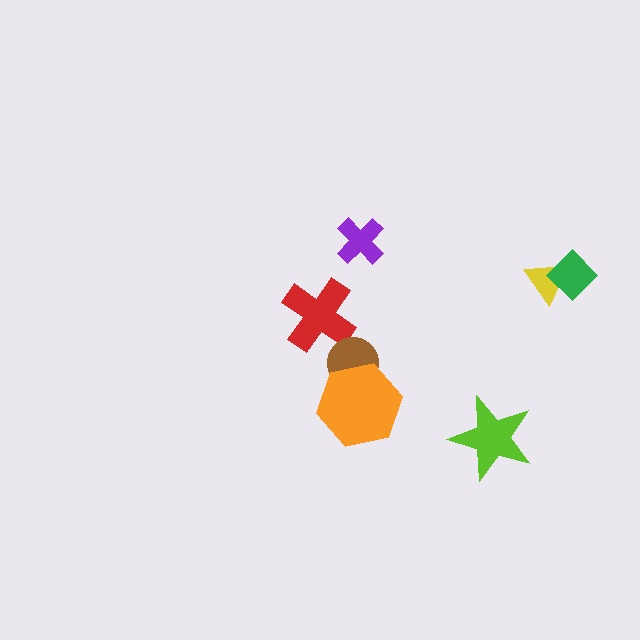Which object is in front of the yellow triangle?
The green diamond is in front of the yellow triangle.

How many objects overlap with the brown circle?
1 object overlaps with the brown circle.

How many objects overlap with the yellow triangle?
1 object overlaps with the yellow triangle.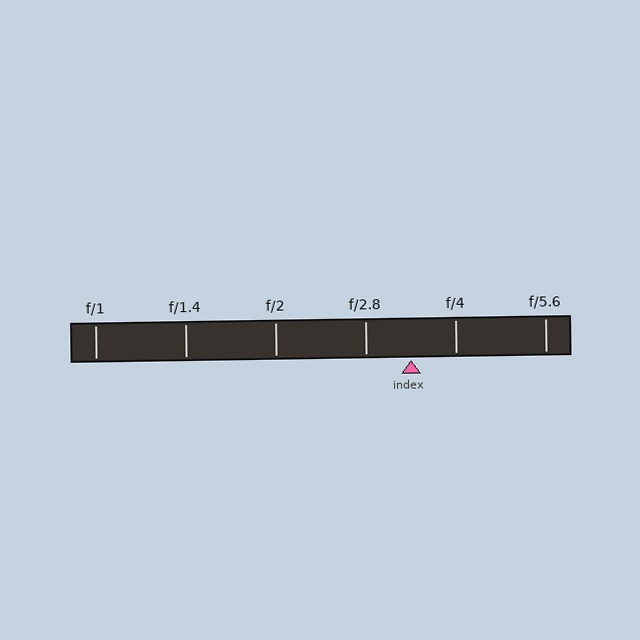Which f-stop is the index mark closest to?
The index mark is closest to f/4.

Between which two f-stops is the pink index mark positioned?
The index mark is between f/2.8 and f/4.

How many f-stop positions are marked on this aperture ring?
There are 6 f-stop positions marked.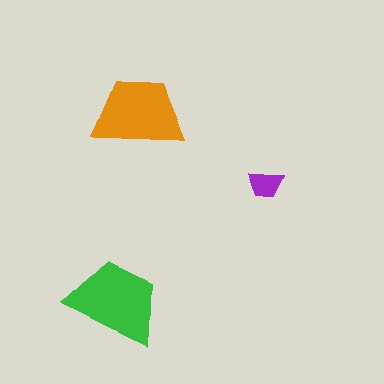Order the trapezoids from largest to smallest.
the green one, the orange one, the purple one.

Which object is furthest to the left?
The green trapezoid is leftmost.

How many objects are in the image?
There are 3 objects in the image.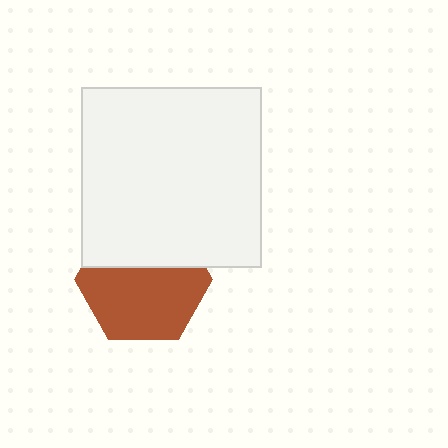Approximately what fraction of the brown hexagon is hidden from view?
Roughly 37% of the brown hexagon is hidden behind the white square.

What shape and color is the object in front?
The object in front is a white square.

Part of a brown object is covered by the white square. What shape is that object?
It is a hexagon.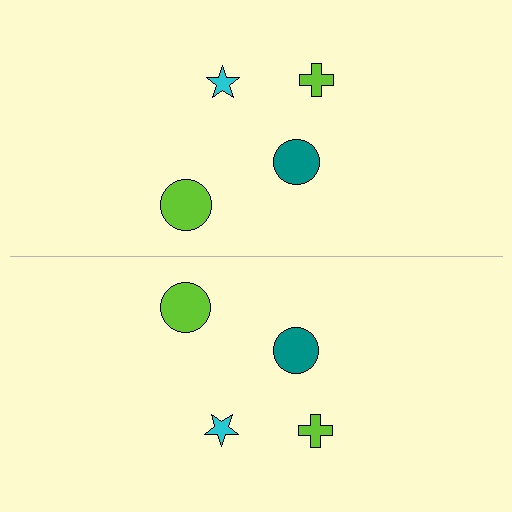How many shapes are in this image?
There are 8 shapes in this image.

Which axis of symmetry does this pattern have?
The pattern has a horizontal axis of symmetry running through the center of the image.